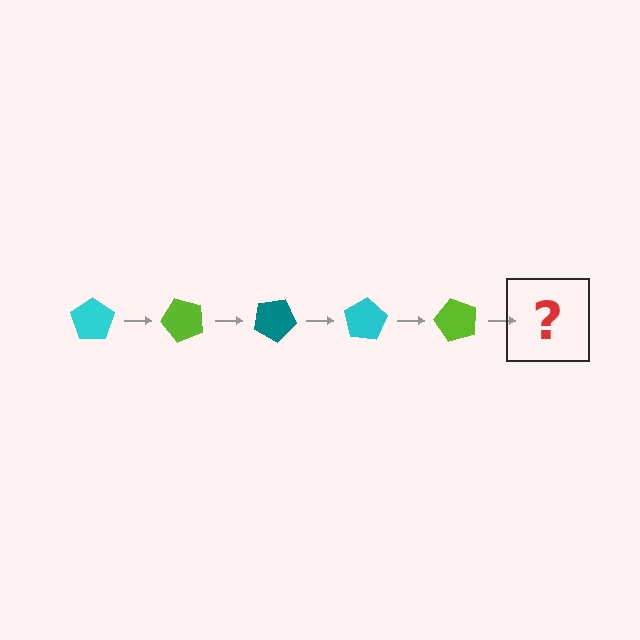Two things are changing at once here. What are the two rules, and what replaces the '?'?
The two rules are that it rotates 50 degrees each step and the color cycles through cyan, lime, and teal. The '?' should be a teal pentagon, rotated 250 degrees from the start.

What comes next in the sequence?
The next element should be a teal pentagon, rotated 250 degrees from the start.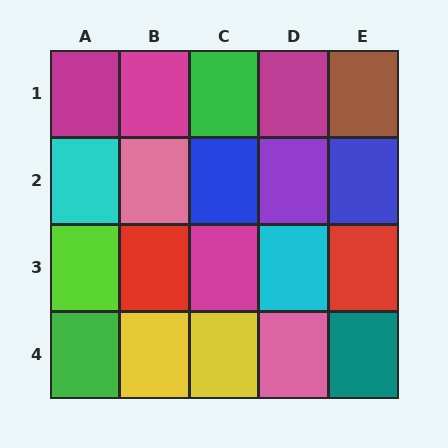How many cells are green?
2 cells are green.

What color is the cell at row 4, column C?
Yellow.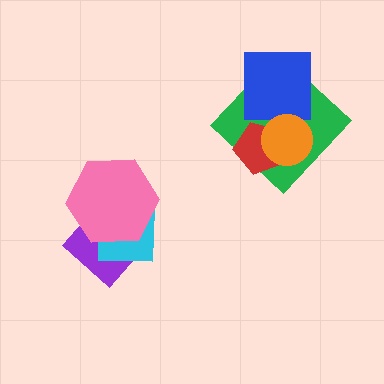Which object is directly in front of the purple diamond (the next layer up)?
The cyan square is directly in front of the purple diamond.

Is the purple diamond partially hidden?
Yes, it is partially covered by another shape.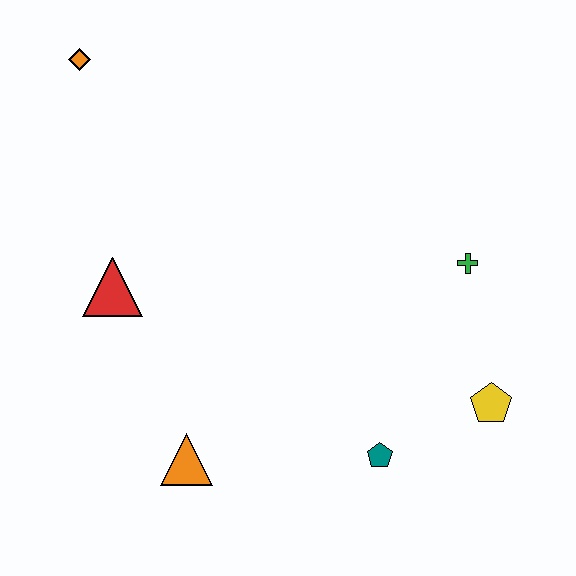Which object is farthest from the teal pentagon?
The orange diamond is farthest from the teal pentagon.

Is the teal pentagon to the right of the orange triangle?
Yes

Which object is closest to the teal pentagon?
The yellow pentagon is closest to the teal pentagon.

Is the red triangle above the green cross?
No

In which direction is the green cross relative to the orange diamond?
The green cross is to the right of the orange diamond.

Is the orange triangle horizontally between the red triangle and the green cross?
Yes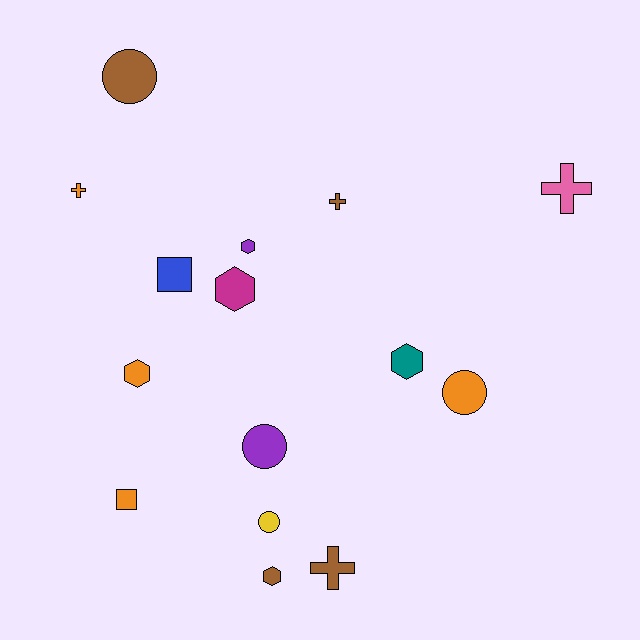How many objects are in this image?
There are 15 objects.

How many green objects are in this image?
There are no green objects.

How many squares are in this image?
There are 2 squares.